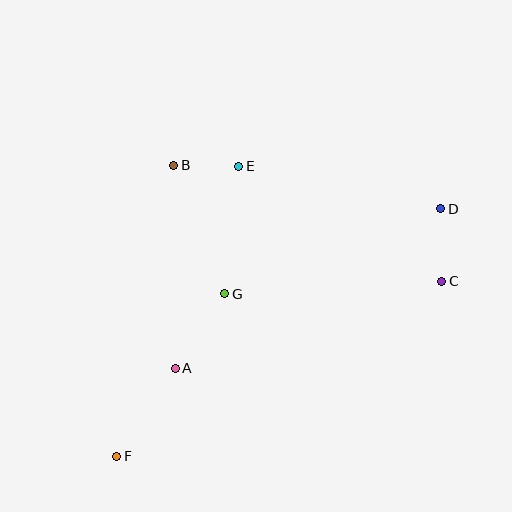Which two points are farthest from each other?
Points D and F are farthest from each other.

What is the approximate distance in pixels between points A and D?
The distance between A and D is approximately 309 pixels.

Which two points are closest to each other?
Points B and E are closest to each other.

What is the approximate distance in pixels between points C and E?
The distance between C and E is approximately 234 pixels.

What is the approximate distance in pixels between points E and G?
The distance between E and G is approximately 129 pixels.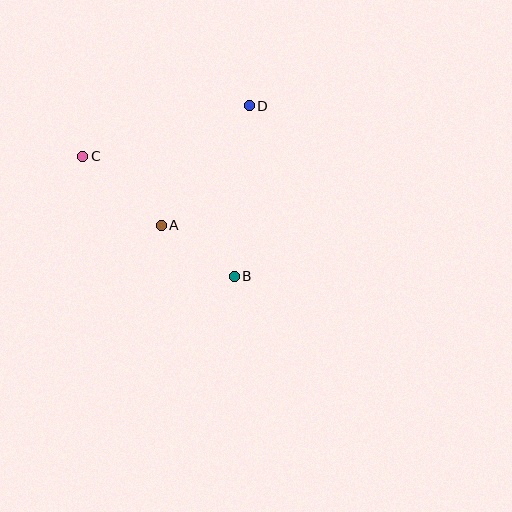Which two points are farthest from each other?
Points B and C are farthest from each other.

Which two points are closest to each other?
Points A and B are closest to each other.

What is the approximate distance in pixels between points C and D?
The distance between C and D is approximately 174 pixels.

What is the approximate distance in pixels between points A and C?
The distance between A and C is approximately 104 pixels.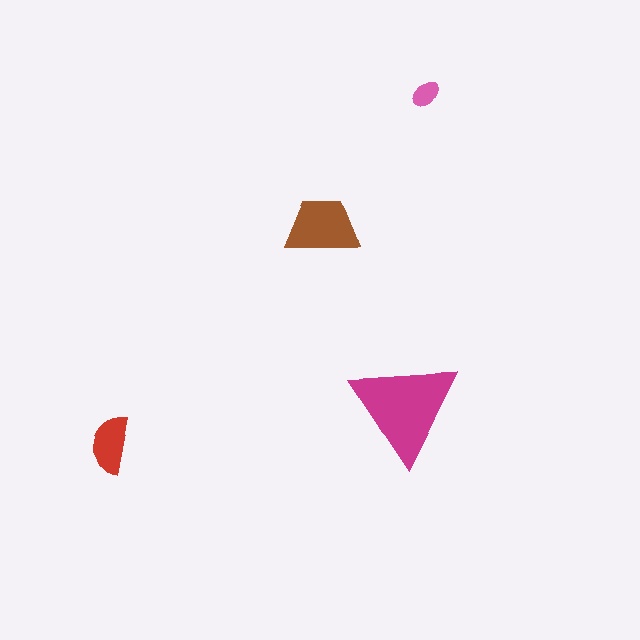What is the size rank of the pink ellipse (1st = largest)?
4th.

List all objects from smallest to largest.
The pink ellipse, the red semicircle, the brown trapezoid, the magenta triangle.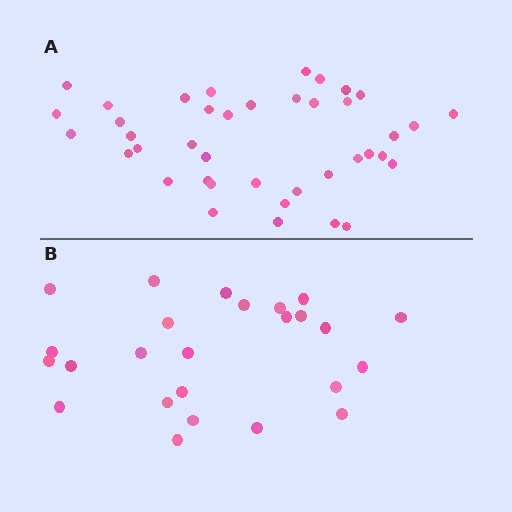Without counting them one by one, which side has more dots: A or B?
Region A (the top region) has more dots.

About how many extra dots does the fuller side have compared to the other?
Region A has approximately 15 more dots than region B.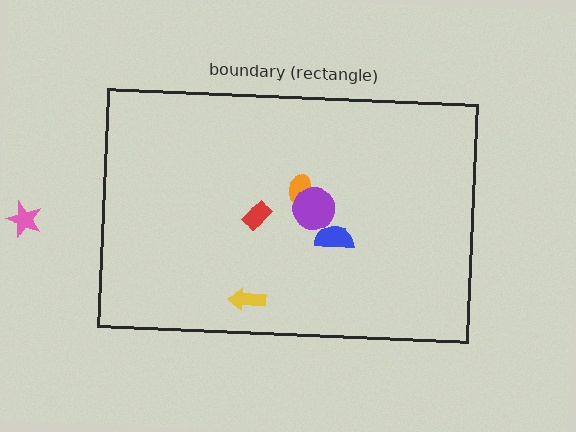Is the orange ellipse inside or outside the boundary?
Inside.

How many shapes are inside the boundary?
5 inside, 1 outside.